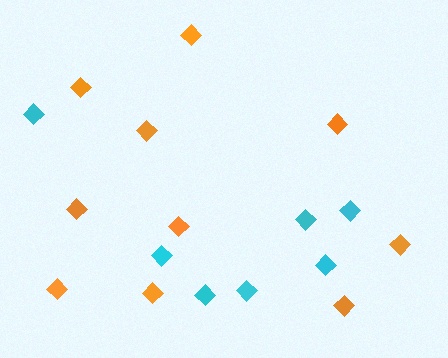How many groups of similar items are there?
There are 2 groups: one group of cyan diamonds (7) and one group of orange diamonds (10).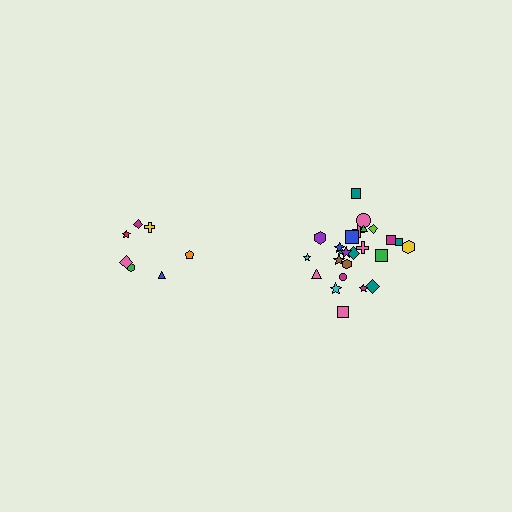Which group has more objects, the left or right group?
The right group.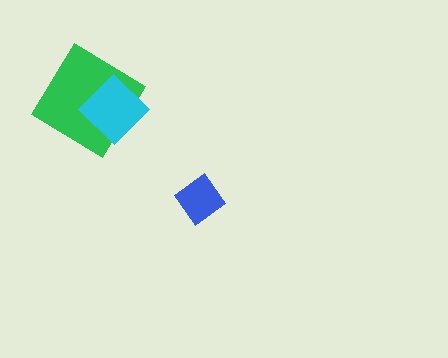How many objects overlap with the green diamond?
1 object overlaps with the green diamond.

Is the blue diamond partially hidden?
No, no other shape covers it.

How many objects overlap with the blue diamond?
0 objects overlap with the blue diamond.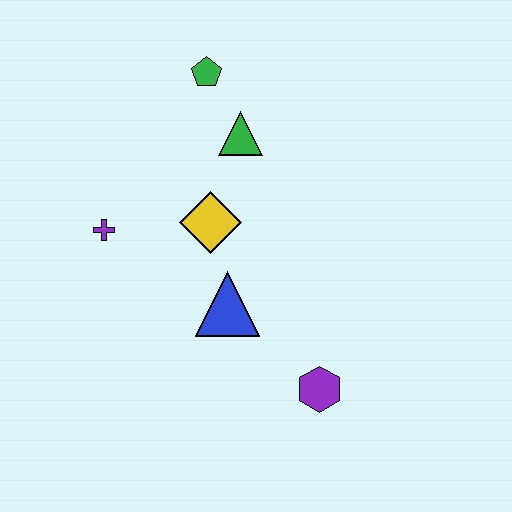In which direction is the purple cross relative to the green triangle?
The purple cross is to the left of the green triangle.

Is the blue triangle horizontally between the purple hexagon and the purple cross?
Yes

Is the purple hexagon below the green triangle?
Yes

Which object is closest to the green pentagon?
The green triangle is closest to the green pentagon.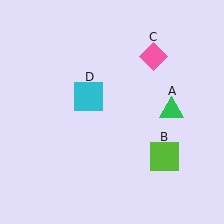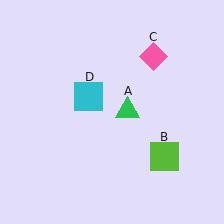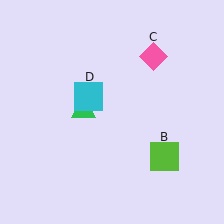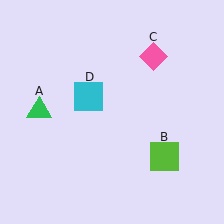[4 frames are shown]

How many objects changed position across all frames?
1 object changed position: green triangle (object A).